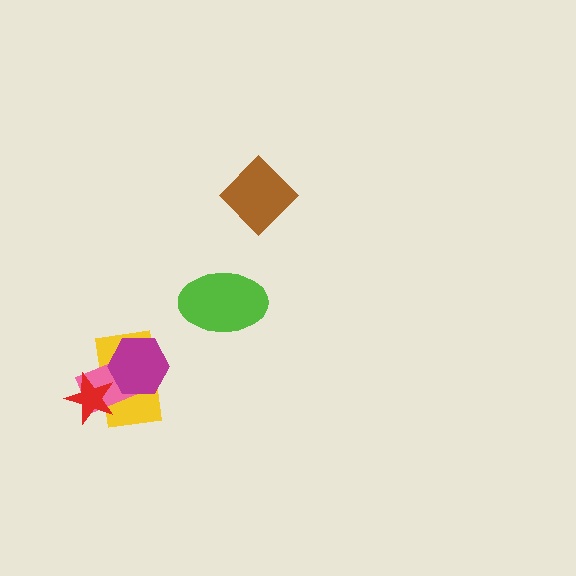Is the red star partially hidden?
No, no other shape covers it.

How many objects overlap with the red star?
2 objects overlap with the red star.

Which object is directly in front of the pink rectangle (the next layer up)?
The magenta hexagon is directly in front of the pink rectangle.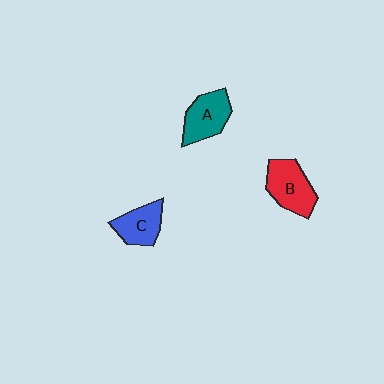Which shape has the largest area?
Shape B (red).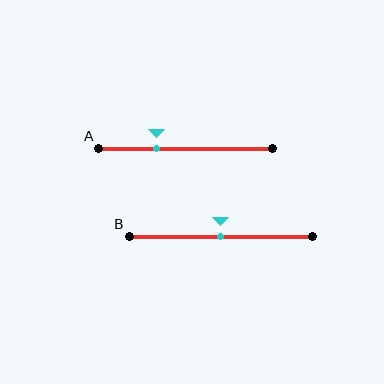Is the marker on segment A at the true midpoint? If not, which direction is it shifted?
No, the marker on segment A is shifted to the left by about 17% of the segment length.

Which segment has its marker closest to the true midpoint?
Segment B has its marker closest to the true midpoint.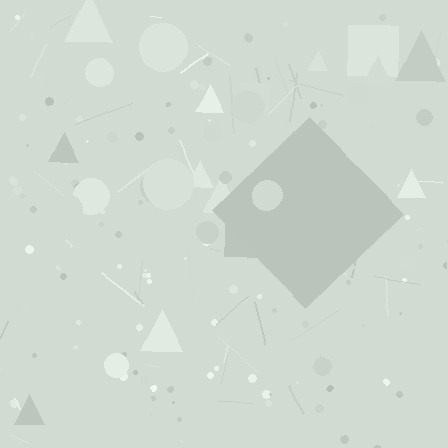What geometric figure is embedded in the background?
A diamond is embedded in the background.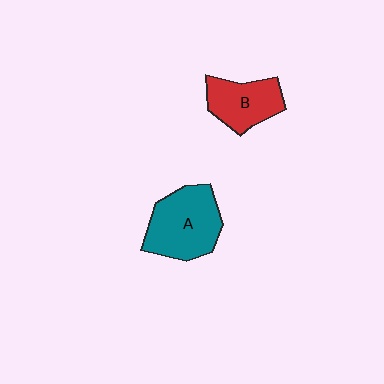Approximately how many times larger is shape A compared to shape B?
Approximately 1.4 times.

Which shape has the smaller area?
Shape B (red).